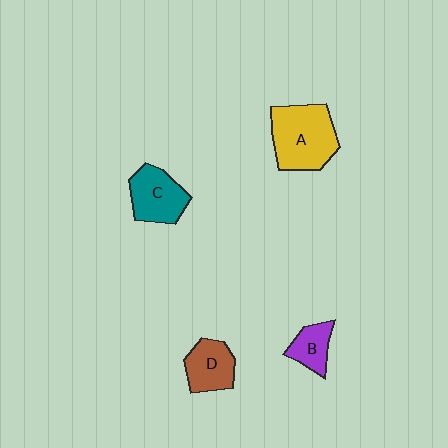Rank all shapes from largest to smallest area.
From largest to smallest: A (yellow), C (teal), D (brown), B (purple).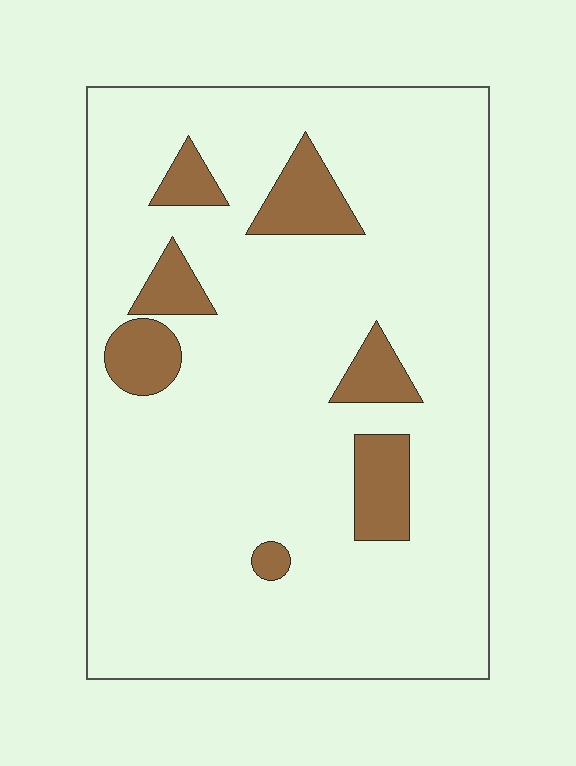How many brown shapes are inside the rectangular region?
7.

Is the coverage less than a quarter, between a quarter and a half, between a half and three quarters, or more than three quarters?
Less than a quarter.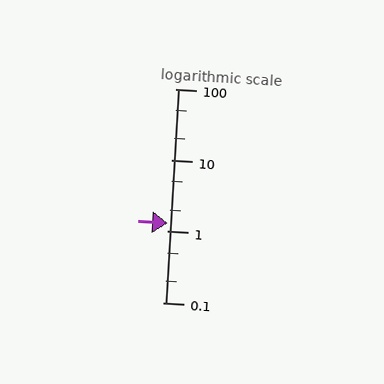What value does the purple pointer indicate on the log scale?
The pointer indicates approximately 1.3.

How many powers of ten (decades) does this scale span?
The scale spans 3 decades, from 0.1 to 100.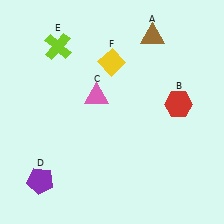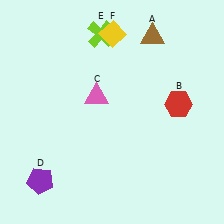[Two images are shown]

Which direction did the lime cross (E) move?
The lime cross (E) moved right.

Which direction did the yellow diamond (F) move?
The yellow diamond (F) moved up.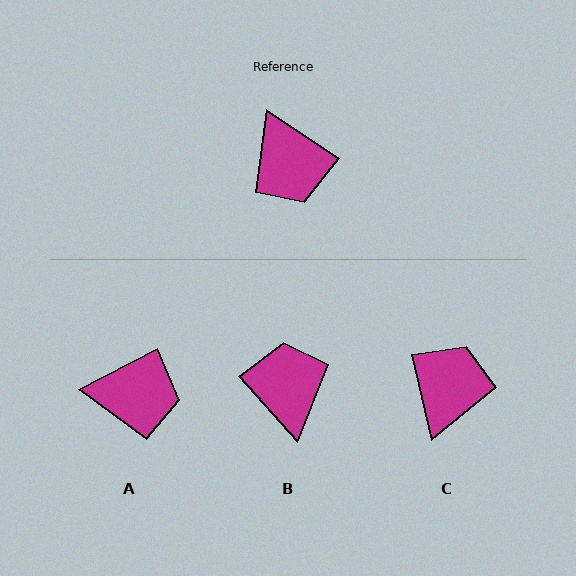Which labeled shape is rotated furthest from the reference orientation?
B, about 166 degrees away.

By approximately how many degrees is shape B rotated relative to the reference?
Approximately 166 degrees counter-clockwise.